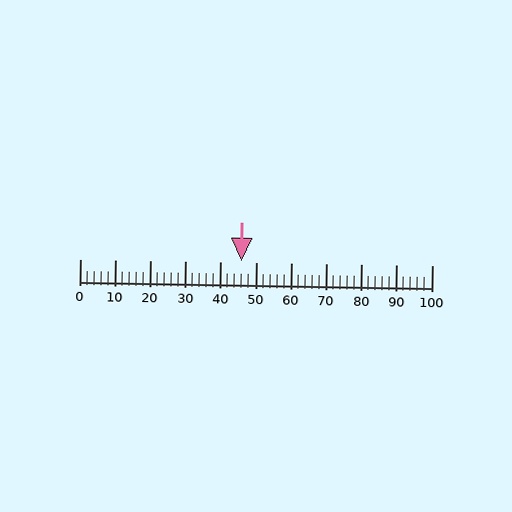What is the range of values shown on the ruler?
The ruler shows values from 0 to 100.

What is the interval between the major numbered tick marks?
The major tick marks are spaced 10 units apart.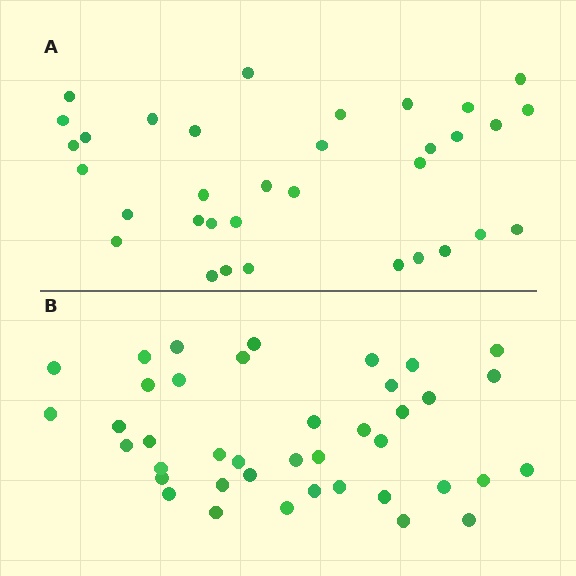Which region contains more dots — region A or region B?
Region B (the bottom region) has more dots.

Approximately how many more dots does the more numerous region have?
Region B has about 6 more dots than region A.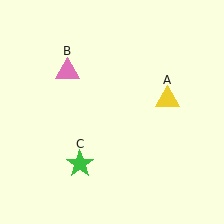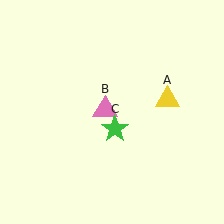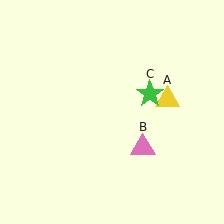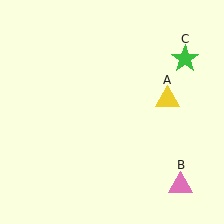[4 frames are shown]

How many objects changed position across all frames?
2 objects changed position: pink triangle (object B), green star (object C).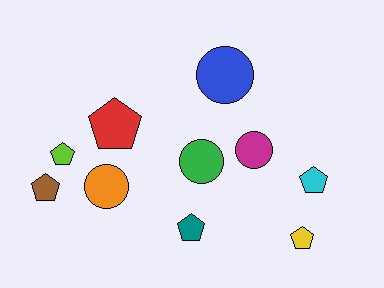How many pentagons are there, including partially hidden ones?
There are 6 pentagons.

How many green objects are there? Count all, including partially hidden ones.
There is 1 green object.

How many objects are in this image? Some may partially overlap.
There are 10 objects.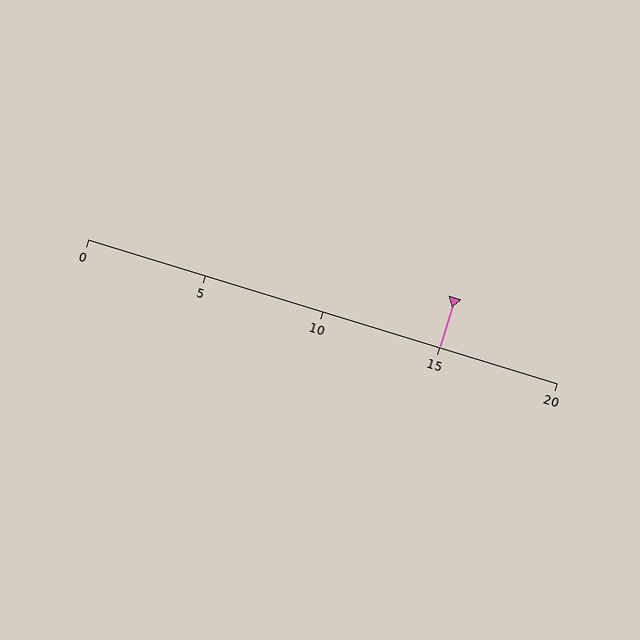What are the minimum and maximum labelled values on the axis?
The axis runs from 0 to 20.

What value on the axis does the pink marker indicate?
The marker indicates approximately 15.